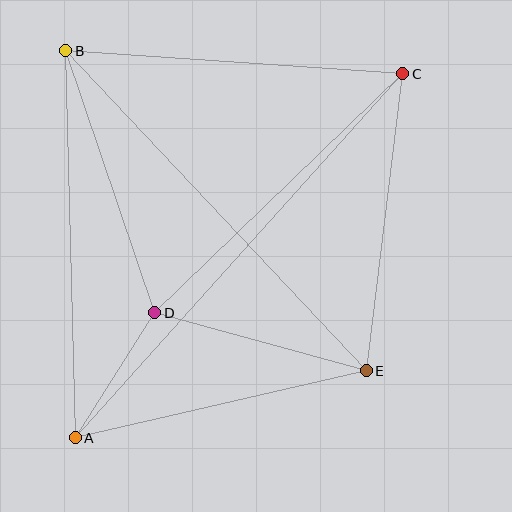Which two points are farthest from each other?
Points A and C are farthest from each other.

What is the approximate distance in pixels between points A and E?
The distance between A and E is approximately 299 pixels.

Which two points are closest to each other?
Points A and D are closest to each other.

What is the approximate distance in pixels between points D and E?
The distance between D and E is approximately 219 pixels.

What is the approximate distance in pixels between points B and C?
The distance between B and C is approximately 338 pixels.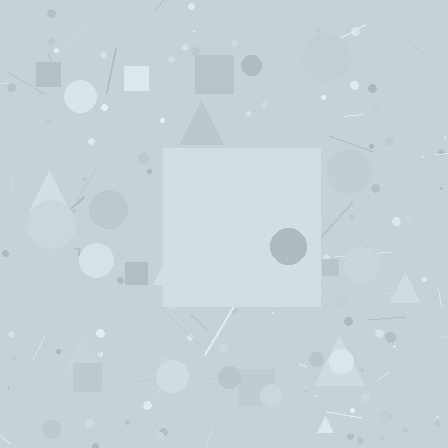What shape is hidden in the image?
A square is hidden in the image.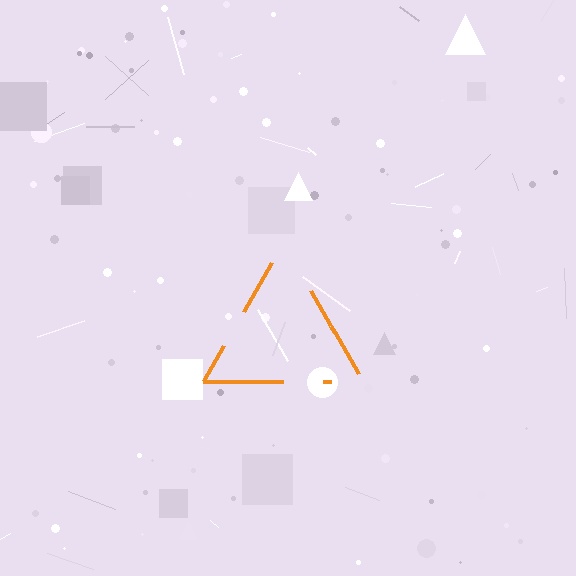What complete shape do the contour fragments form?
The contour fragments form a triangle.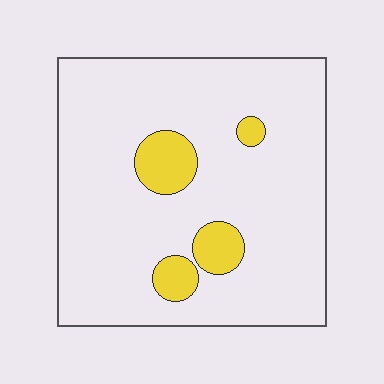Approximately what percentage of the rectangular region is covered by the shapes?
Approximately 10%.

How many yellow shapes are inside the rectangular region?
4.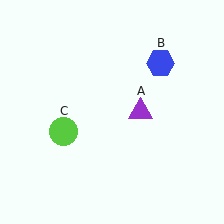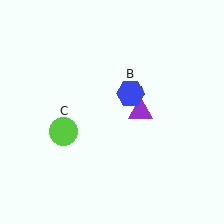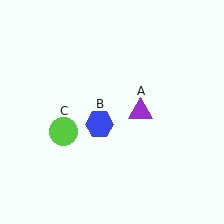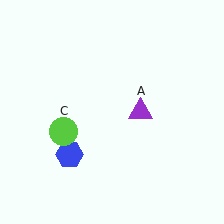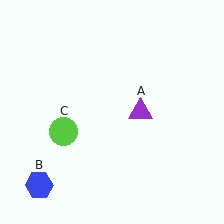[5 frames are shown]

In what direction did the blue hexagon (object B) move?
The blue hexagon (object B) moved down and to the left.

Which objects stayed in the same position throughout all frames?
Purple triangle (object A) and lime circle (object C) remained stationary.